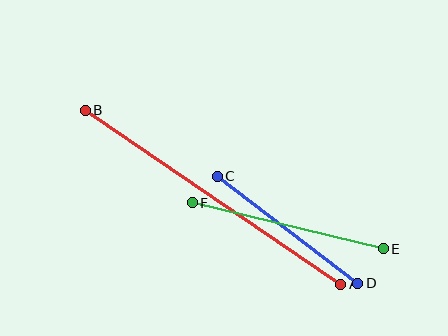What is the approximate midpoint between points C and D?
The midpoint is at approximately (288, 230) pixels.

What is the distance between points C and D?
The distance is approximately 177 pixels.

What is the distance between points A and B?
The distance is approximately 309 pixels.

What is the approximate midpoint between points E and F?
The midpoint is at approximately (288, 226) pixels.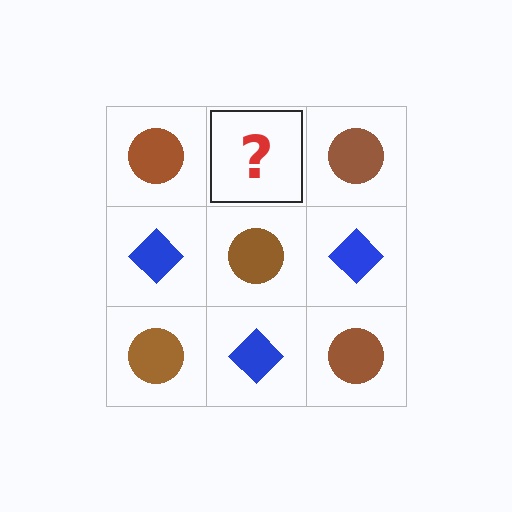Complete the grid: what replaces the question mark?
The question mark should be replaced with a blue diamond.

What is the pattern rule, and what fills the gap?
The rule is that it alternates brown circle and blue diamond in a checkerboard pattern. The gap should be filled with a blue diamond.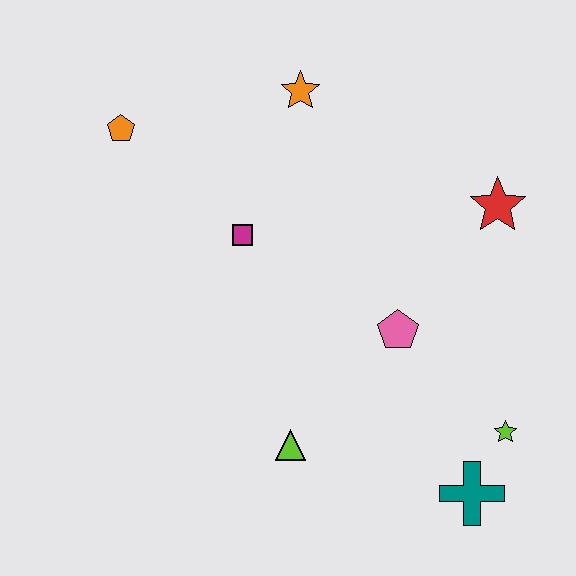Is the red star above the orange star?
No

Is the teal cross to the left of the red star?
Yes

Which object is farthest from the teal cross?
The orange pentagon is farthest from the teal cross.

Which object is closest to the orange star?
The magenta square is closest to the orange star.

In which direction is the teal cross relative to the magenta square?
The teal cross is below the magenta square.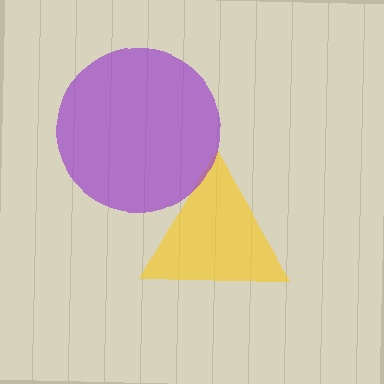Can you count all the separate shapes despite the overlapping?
Yes, there are 2 separate shapes.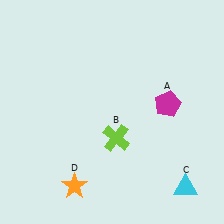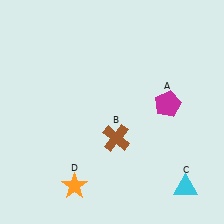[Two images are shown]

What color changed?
The cross (B) changed from lime in Image 1 to brown in Image 2.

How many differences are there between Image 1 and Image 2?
There is 1 difference between the two images.